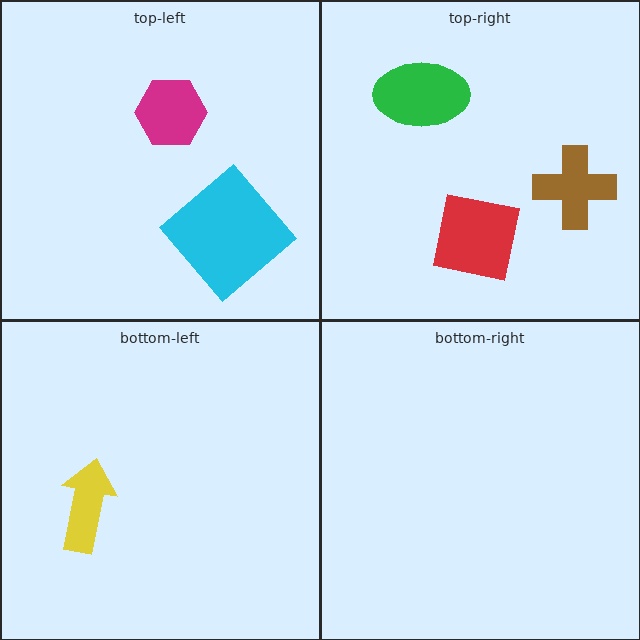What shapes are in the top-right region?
The red square, the brown cross, the green ellipse.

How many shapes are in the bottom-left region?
1.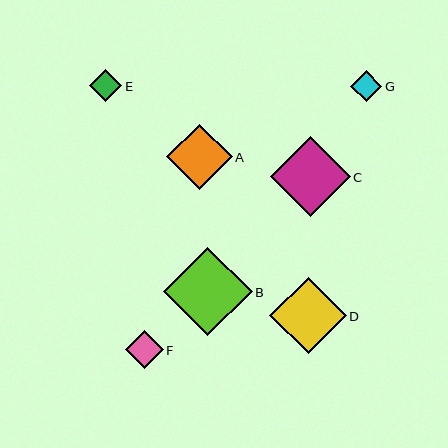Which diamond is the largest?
Diamond B is the largest with a size of approximately 89 pixels.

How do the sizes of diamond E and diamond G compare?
Diamond E and diamond G are approximately the same size.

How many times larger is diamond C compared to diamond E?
Diamond C is approximately 2.5 times the size of diamond E.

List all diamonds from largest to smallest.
From largest to smallest: B, C, D, A, F, E, G.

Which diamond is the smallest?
Diamond G is the smallest with a size of approximately 31 pixels.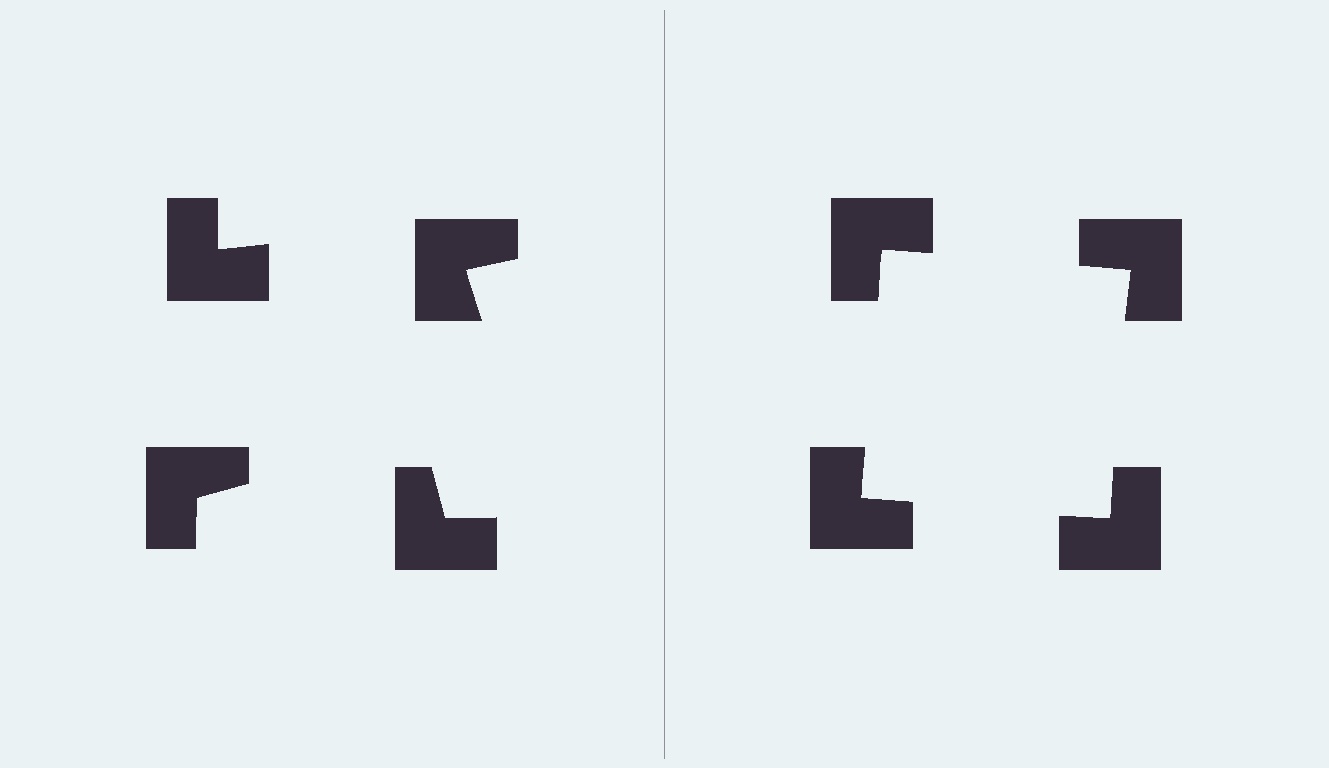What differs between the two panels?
The notched squares are positioned identically on both sides; only the wedge orientations differ. On the right they align to a square; on the left they are misaligned.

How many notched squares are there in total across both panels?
8 — 4 on each side.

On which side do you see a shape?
An illusory square appears on the right side. On the left side the wedge cuts are rotated, so no coherent shape forms.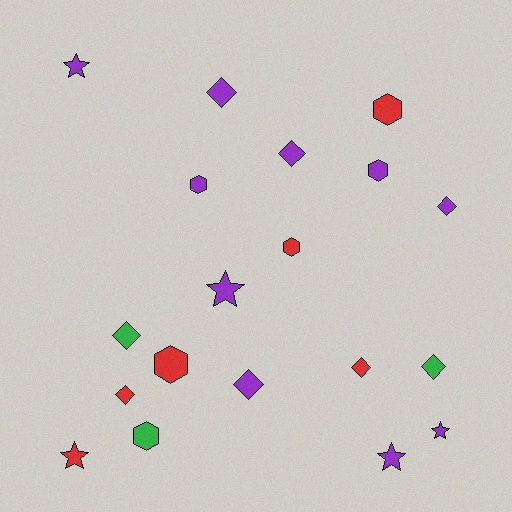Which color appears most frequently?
Purple, with 10 objects.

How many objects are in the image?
There are 19 objects.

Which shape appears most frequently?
Diamond, with 8 objects.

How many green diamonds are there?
There are 2 green diamonds.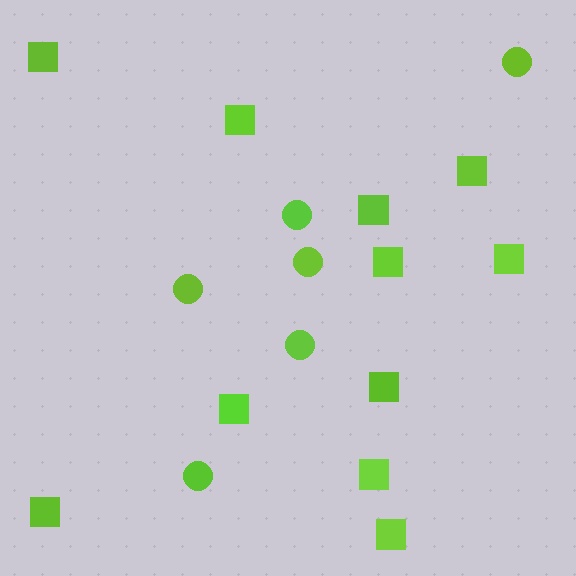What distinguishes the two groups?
There are 2 groups: one group of circles (6) and one group of squares (11).